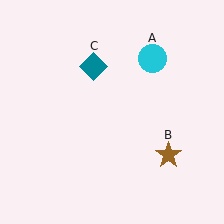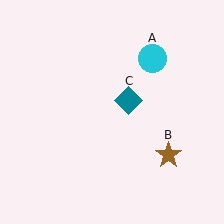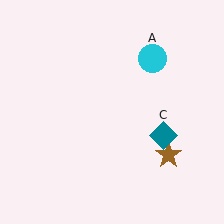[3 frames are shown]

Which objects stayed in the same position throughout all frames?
Cyan circle (object A) and brown star (object B) remained stationary.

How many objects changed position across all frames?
1 object changed position: teal diamond (object C).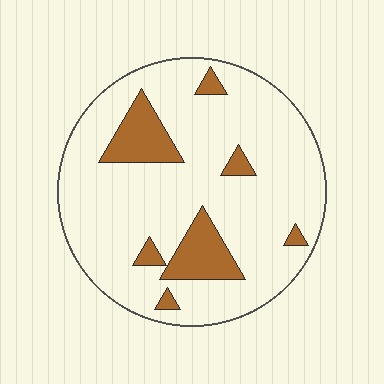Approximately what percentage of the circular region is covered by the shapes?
Approximately 15%.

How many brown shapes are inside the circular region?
7.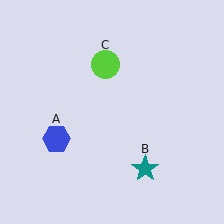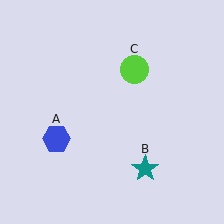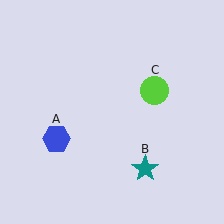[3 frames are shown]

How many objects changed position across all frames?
1 object changed position: lime circle (object C).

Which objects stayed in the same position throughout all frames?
Blue hexagon (object A) and teal star (object B) remained stationary.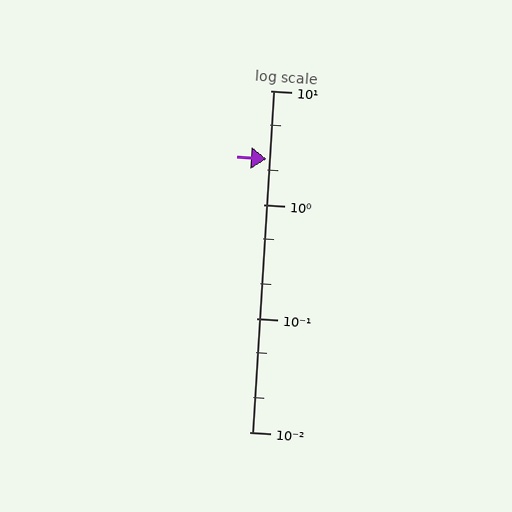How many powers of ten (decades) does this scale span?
The scale spans 3 decades, from 0.01 to 10.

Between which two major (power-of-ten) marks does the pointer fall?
The pointer is between 1 and 10.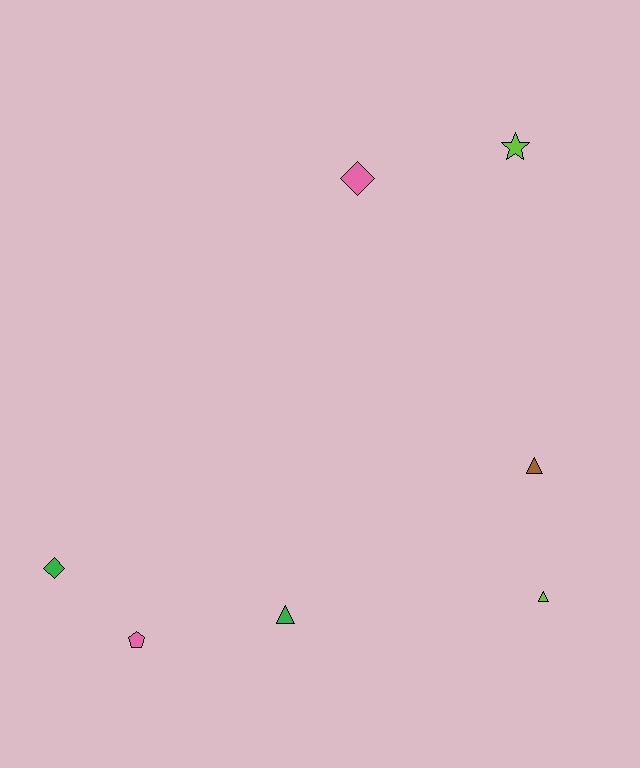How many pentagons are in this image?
There is 1 pentagon.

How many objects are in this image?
There are 7 objects.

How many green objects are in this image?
There are 2 green objects.